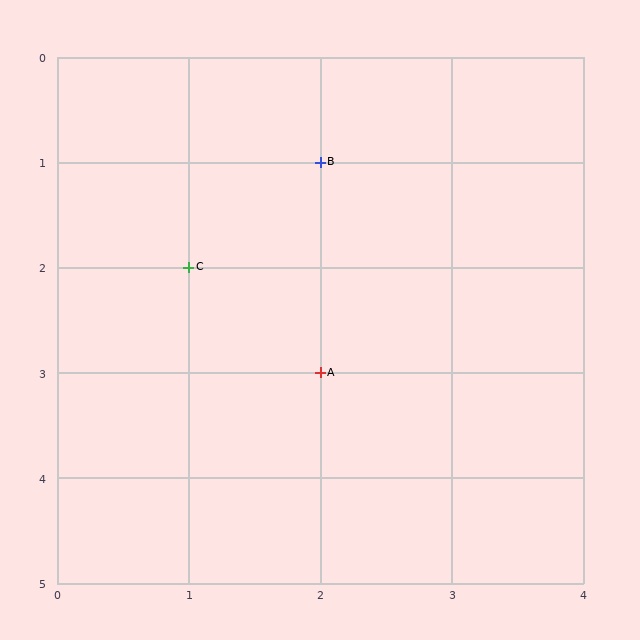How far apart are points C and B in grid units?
Points C and B are 1 column and 1 row apart (about 1.4 grid units diagonally).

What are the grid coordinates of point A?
Point A is at grid coordinates (2, 3).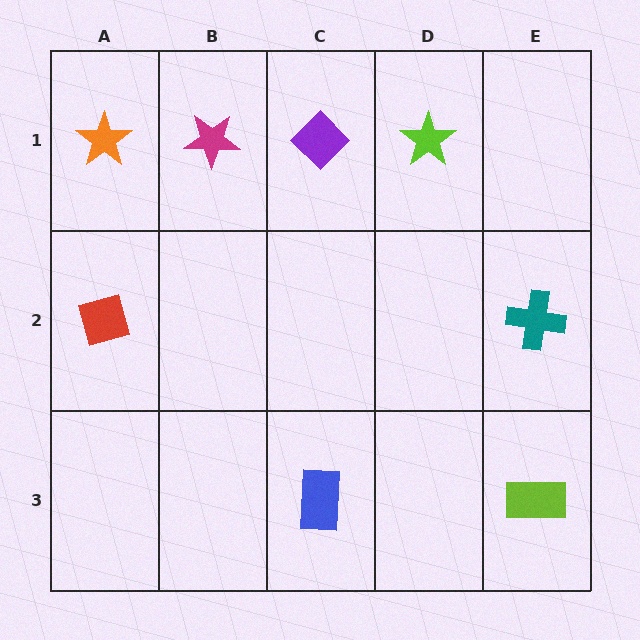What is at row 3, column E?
A lime rectangle.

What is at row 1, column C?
A purple diamond.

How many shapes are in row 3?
2 shapes.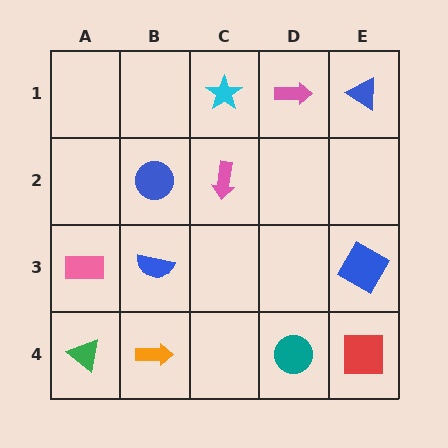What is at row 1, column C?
A cyan star.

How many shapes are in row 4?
4 shapes.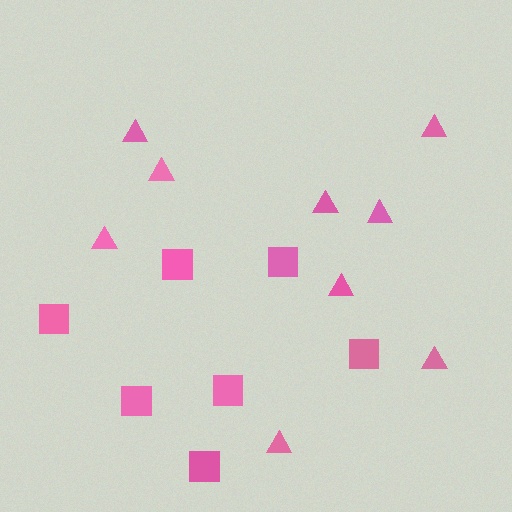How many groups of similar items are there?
There are 2 groups: one group of triangles (9) and one group of squares (7).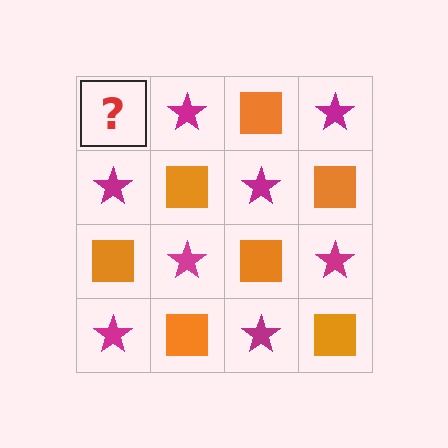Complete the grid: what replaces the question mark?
The question mark should be replaced with an orange square.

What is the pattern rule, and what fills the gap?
The rule is that it alternates orange square and magenta star in a checkerboard pattern. The gap should be filled with an orange square.